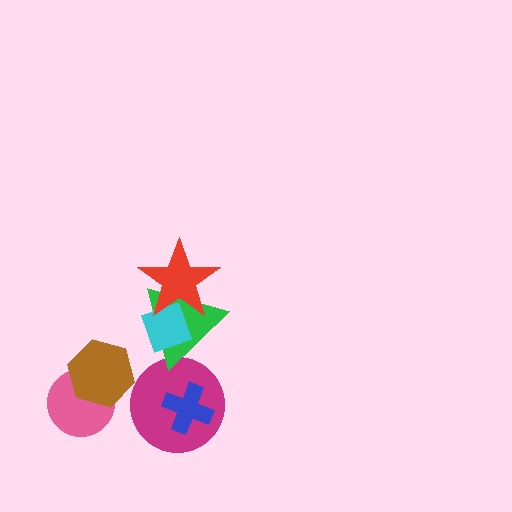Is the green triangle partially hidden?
Yes, it is partially covered by another shape.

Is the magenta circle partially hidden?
Yes, it is partially covered by another shape.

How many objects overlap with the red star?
2 objects overlap with the red star.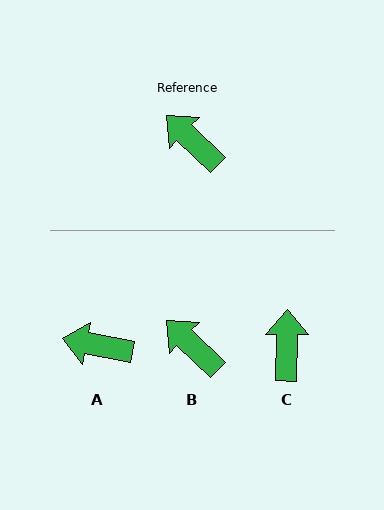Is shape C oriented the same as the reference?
No, it is off by about 47 degrees.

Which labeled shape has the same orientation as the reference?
B.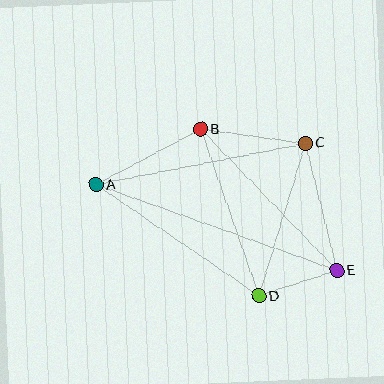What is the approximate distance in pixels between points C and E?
The distance between C and E is approximately 131 pixels.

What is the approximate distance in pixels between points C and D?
The distance between C and D is approximately 160 pixels.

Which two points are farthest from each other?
Points A and E are farthest from each other.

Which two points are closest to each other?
Points D and E are closest to each other.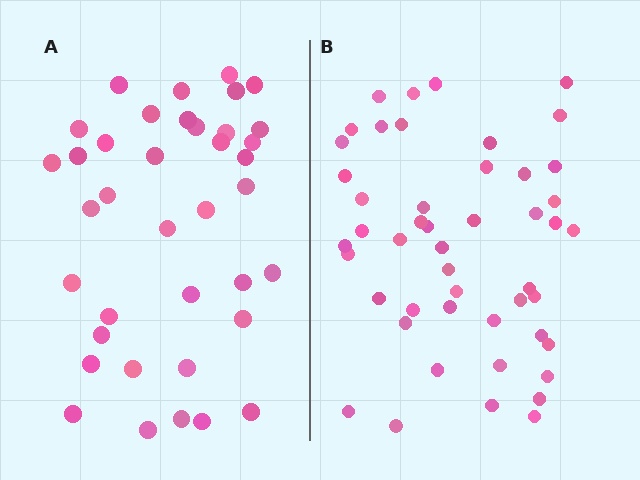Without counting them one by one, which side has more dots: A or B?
Region B (the right region) has more dots.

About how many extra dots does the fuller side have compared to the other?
Region B has roughly 10 or so more dots than region A.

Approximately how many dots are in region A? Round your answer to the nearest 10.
About 40 dots. (The exact count is 38, which rounds to 40.)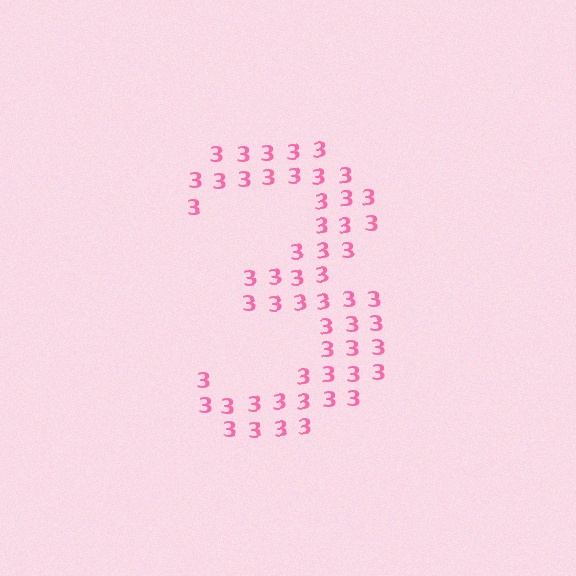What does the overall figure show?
The overall figure shows the digit 3.